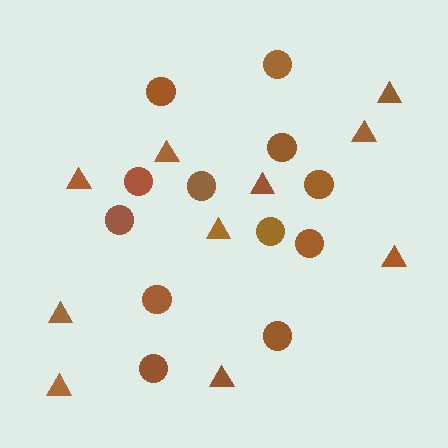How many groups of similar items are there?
There are 2 groups: one group of triangles (10) and one group of circles (12).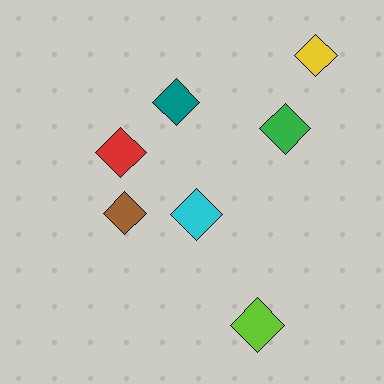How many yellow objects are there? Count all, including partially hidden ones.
There is 1 yellow object.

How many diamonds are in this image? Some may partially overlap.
There are 7 diamonds.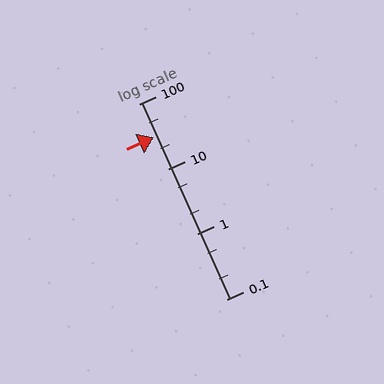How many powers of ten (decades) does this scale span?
The scale spans 3 decades, from 0.1 to 100.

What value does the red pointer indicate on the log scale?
The pointer indicates approximately 31.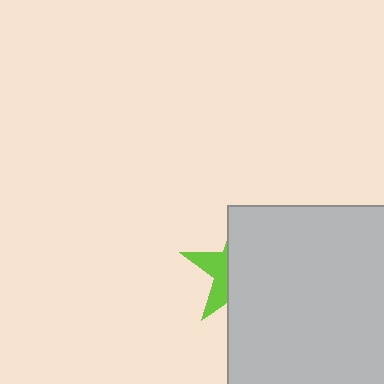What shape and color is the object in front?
The object in front is a light gray square.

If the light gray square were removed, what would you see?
You would see the complete lime star.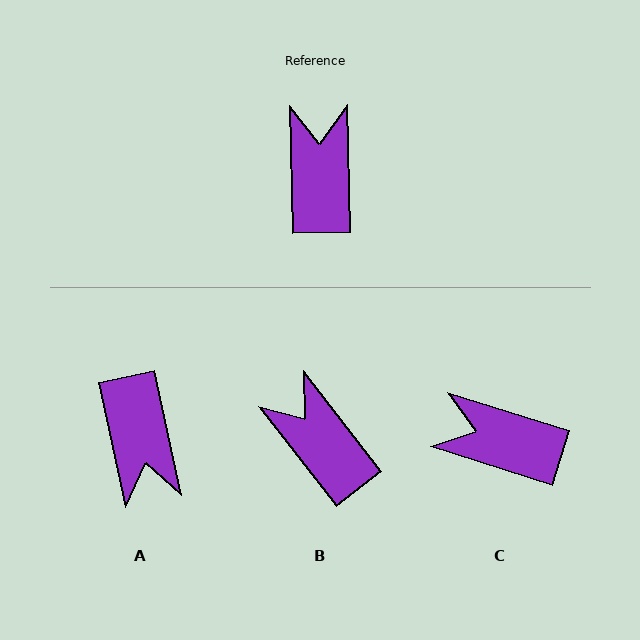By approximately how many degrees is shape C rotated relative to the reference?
Approximately 71 degrees counter-clockwise.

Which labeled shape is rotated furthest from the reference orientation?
A, about 169 degrees away.